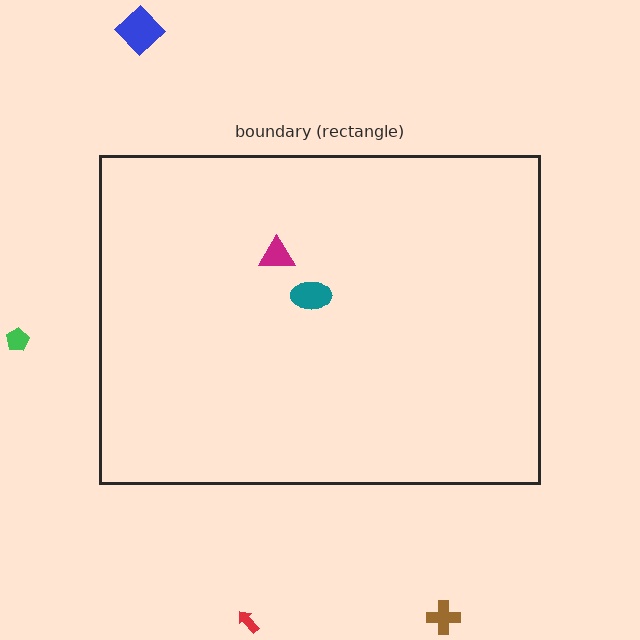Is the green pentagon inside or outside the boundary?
Outside.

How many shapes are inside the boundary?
2 inside, 4 outside.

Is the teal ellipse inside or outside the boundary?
Inside.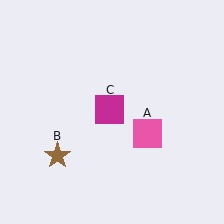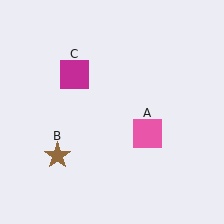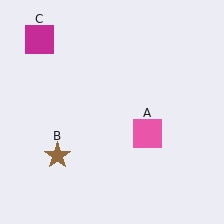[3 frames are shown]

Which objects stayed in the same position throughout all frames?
Pink square (object A) and brown star (object B) remained stationary.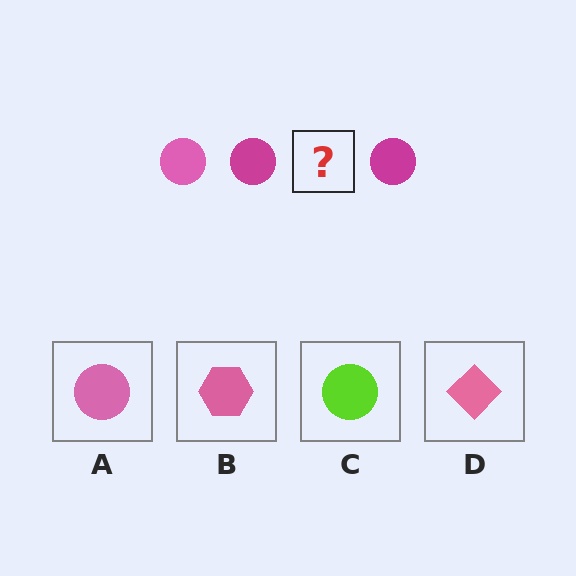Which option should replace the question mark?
Option A.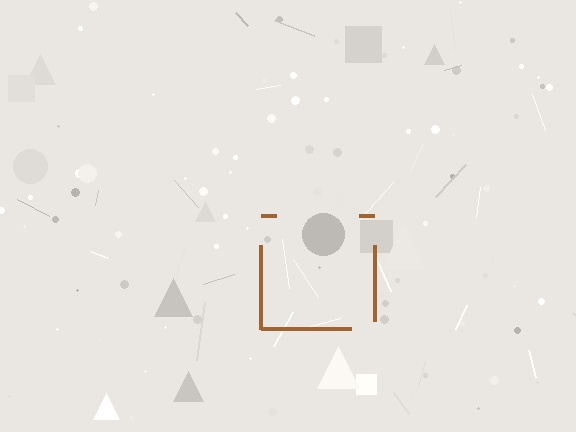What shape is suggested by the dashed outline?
The dashed outline suggests a square.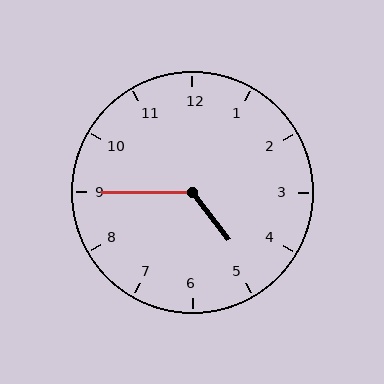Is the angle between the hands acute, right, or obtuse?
It is obtuse.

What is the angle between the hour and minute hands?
Approximately 128 degrees.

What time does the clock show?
4:45.